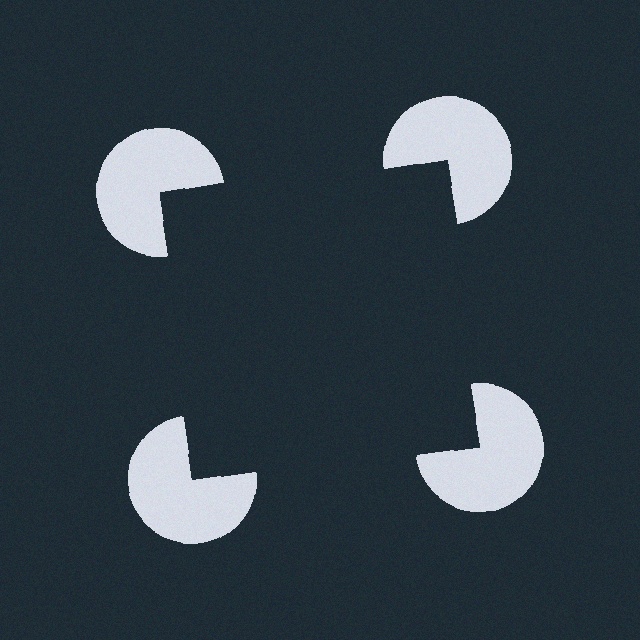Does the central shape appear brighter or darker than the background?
It typically appears slightly darker than the background, even though no actual brightness change is drawn.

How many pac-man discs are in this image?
There are 4 — one at each vertex of the illusory square.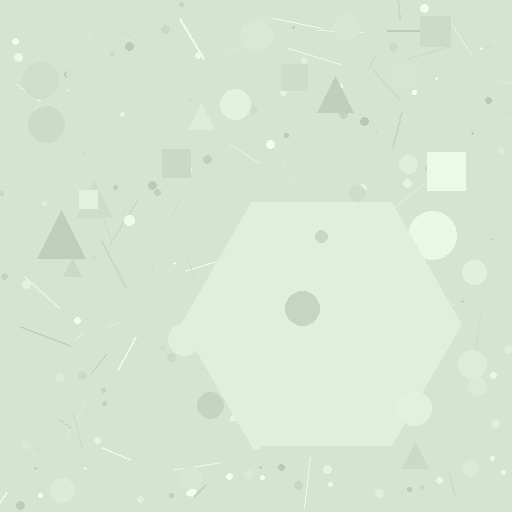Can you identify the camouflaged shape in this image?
The camouflaged shape is a hexagon.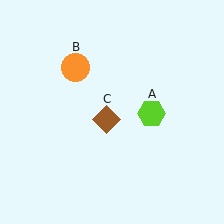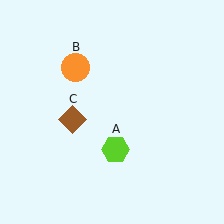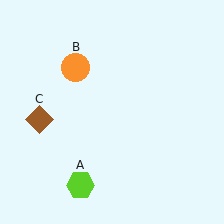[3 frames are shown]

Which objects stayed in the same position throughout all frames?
Orange circle (object B) remained stationary.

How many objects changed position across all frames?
2 objects changed position: lime hexagon (object A), brown diamond (object C).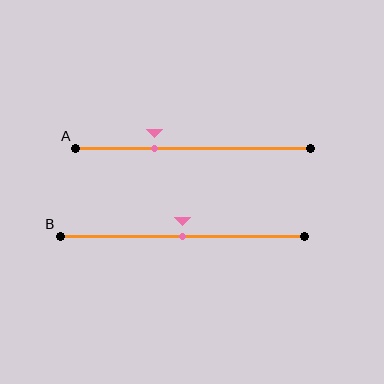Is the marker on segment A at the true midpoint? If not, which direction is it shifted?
No, the marker on segment A is shifted to the left by about 16% of the segment length.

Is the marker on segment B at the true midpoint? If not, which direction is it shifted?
Yes, the marker on segment B is at the true midpoint.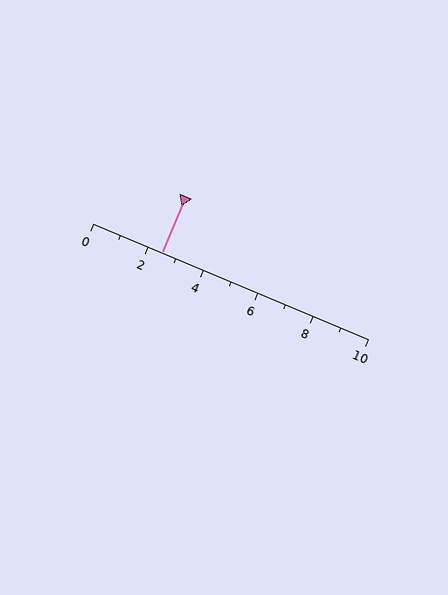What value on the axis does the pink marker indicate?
The marker indicates approximately 2.5.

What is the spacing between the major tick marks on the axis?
The major ticks are spaced 2 apart.